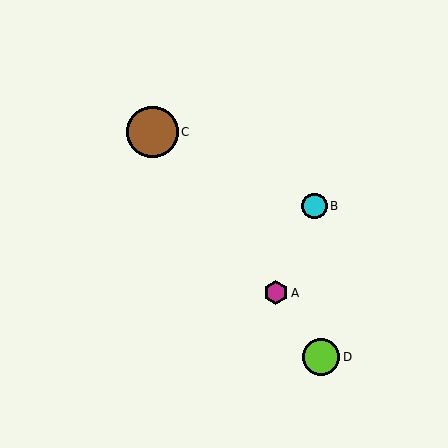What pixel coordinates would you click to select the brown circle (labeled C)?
Click at (153, 132) to select the brown circle C.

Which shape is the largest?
The brown circle (labeled C) is the largest.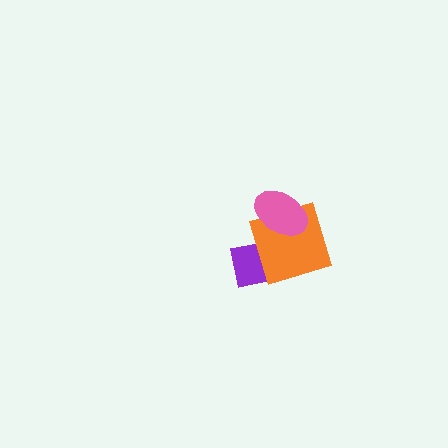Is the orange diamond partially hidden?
Yes, it is partially covered by another shape.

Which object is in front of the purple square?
The orange diamond is in front of the purple square.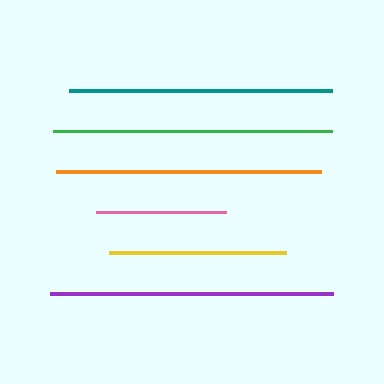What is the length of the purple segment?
The purple segment is approximately 283 pixels long.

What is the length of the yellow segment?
The yellow segment is approximately 178 pixels long.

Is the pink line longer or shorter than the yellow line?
The yellow line is longer than the pink line.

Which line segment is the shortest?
The pink line is the shortest at approximately 130 pixels.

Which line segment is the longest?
The purple line is the longest at approximately 283 pixels.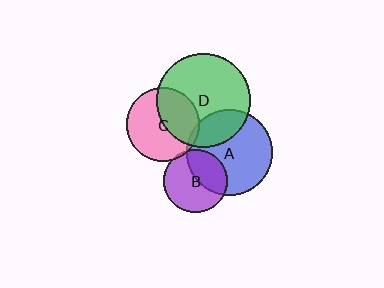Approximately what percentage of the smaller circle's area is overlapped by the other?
Approximately 40%.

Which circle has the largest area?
Circle D (green).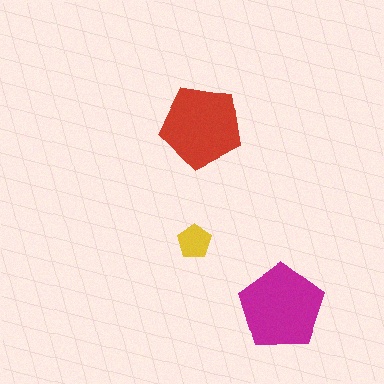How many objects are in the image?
There are 3 objects in the image.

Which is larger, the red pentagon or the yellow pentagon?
The red one.